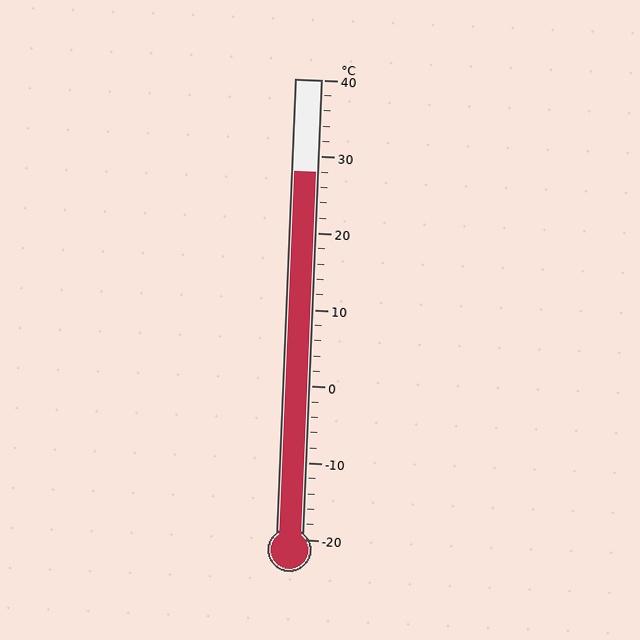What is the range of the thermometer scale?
The thermometer scale ranges from -20°C to 40°C.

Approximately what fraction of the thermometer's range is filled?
The thermometer is filled to approximately 80% of its range.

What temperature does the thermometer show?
The thermometer shows approximately 28°C.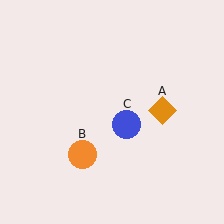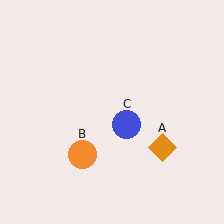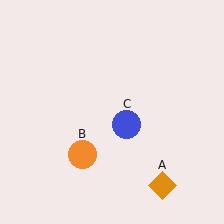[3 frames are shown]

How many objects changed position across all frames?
1 object changed position: orange diamond (object A).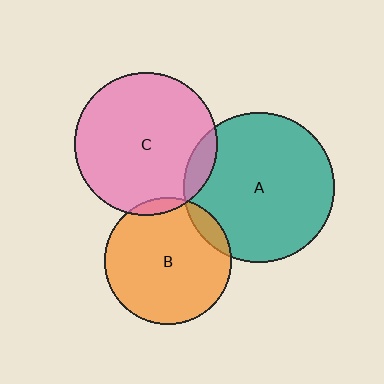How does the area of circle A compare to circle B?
Approximately 1.4 times.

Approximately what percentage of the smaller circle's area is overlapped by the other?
Approximately 10%.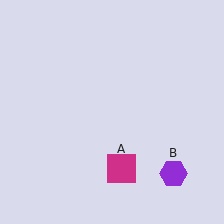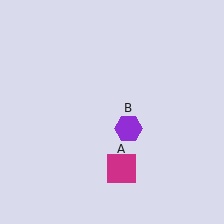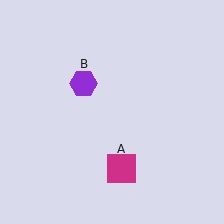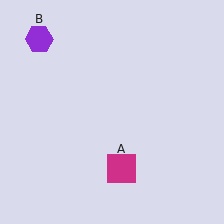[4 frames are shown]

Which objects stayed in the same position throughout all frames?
Magenta square (object A) remained stationary.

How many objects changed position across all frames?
1 object changed position: purple hexagon (object B).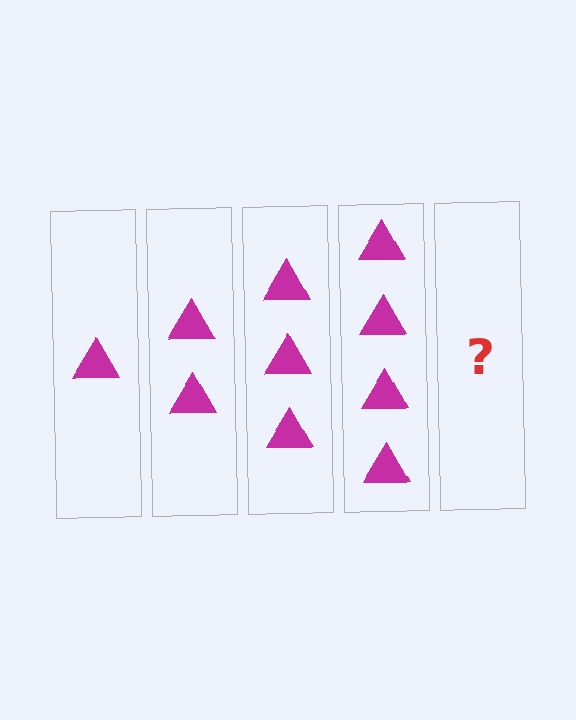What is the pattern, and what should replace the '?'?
The pattern is that each step adds one more triangle. The '?' should be 5 triangles.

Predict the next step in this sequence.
The next step is 5 triangles.